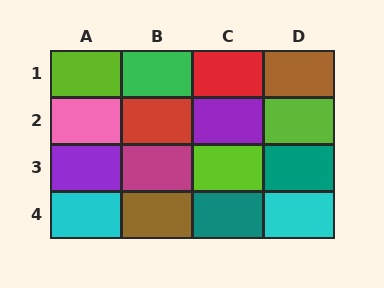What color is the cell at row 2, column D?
Lime.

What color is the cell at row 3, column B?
Magenta.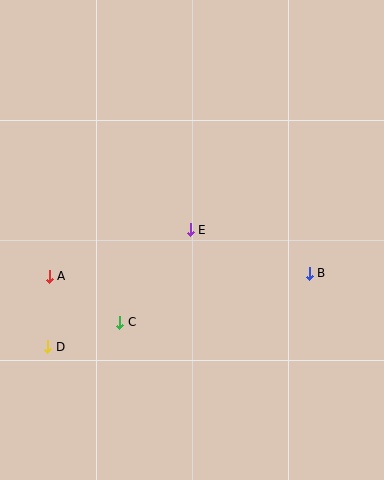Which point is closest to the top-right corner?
Point B is closest to the top-right corner.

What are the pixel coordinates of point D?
Point D is at (48, 347).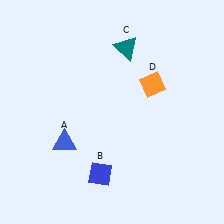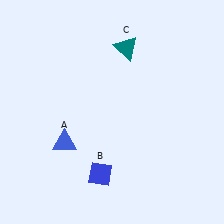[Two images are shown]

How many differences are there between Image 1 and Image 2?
There is 1 difference between the two images.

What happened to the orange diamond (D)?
The orange diamond (D) was removed in Image 2. It was in the top-right area of Image 1.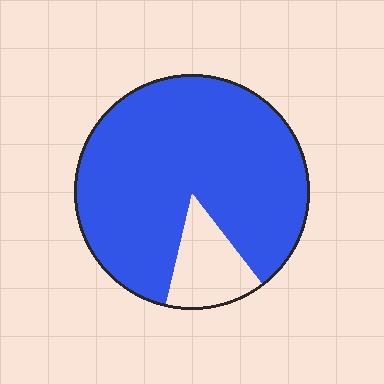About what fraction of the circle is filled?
About seven eighths (7/8).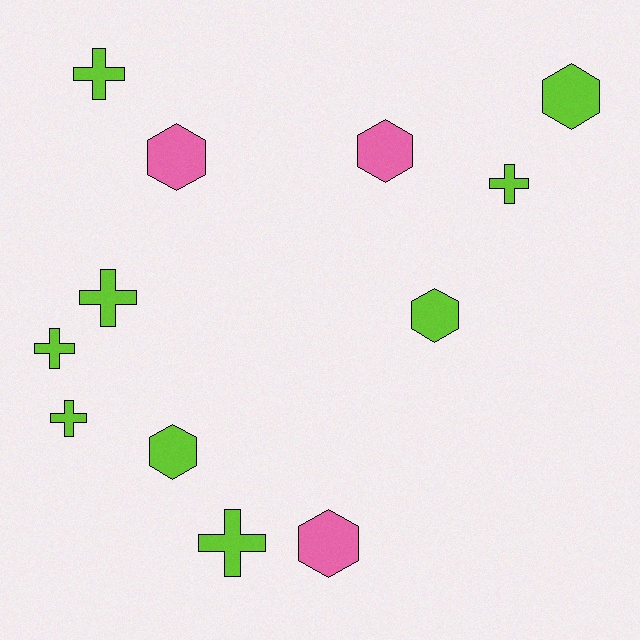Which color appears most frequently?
Lime, with 9 objects.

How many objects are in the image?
There are 12 objects.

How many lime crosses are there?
There are 6 lime crosses.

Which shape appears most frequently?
Cross, with 6 objects.